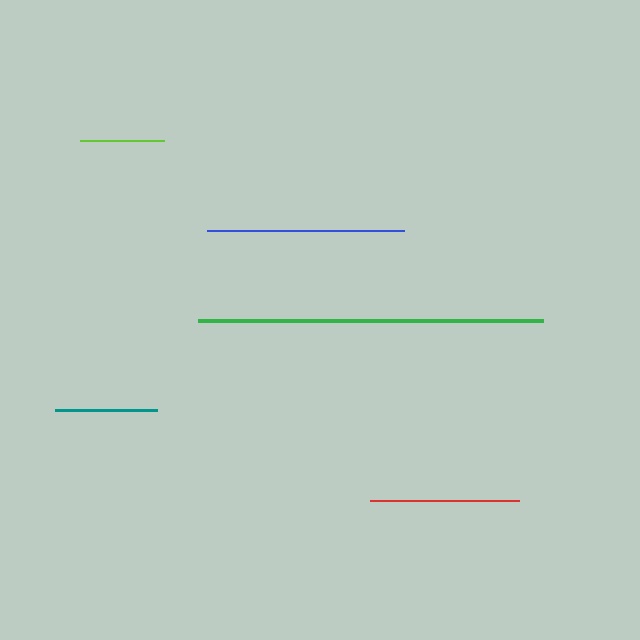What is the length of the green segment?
The green segment is approximately 345 pixels long.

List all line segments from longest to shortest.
From longest to shortest: green, blue, red, teal, lime.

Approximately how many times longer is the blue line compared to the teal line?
The blue line is approximately 1.9 times the length of the teal line.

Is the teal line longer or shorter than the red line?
The red line is longer than the teal line.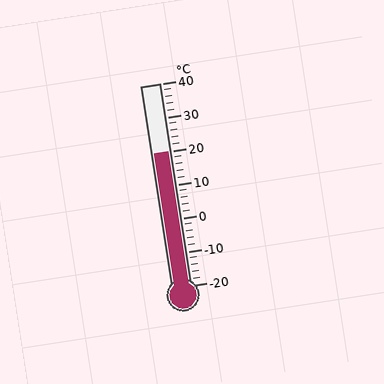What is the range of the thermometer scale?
The thermometer scale ranges from -20°C to 40°C.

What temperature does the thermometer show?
The thermometer shows approximately 20°C.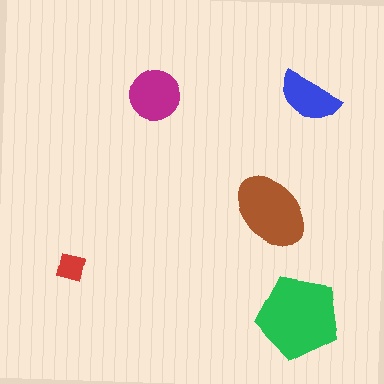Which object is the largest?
The green pentagon.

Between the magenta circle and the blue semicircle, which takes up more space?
The magenta circle.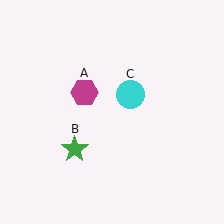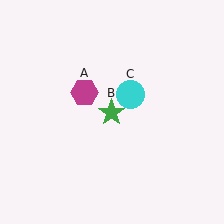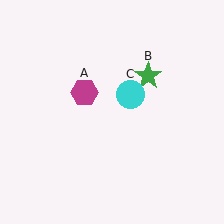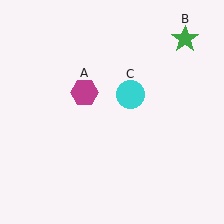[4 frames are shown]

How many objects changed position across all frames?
1 object changed position: green star (object B).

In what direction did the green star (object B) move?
The green star (object B) moved up and to the right.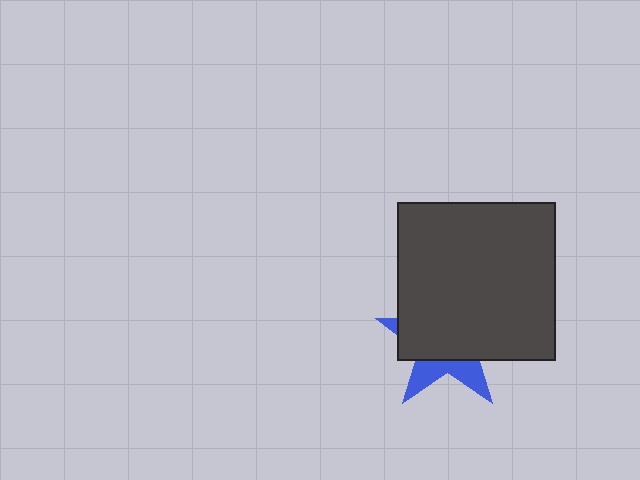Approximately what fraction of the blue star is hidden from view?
Roughly 70% of the blue star is hidden behind the dark gray square.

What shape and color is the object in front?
The object in front is a dark gray square.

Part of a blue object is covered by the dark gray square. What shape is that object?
It is a star.